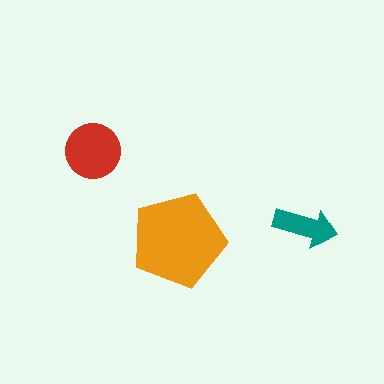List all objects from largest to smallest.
The orange pentagon, the red circle, the teal arrow.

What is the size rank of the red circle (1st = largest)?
2nd.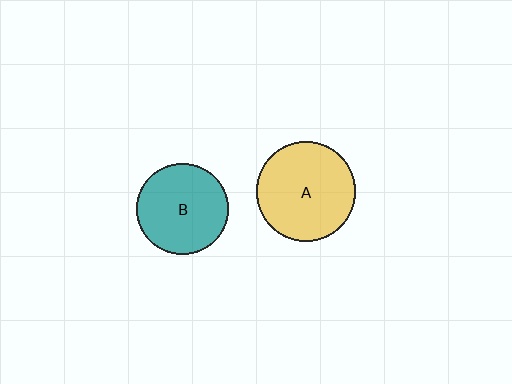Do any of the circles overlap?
No, none of the circles overlap.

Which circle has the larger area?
Circle A (yellow).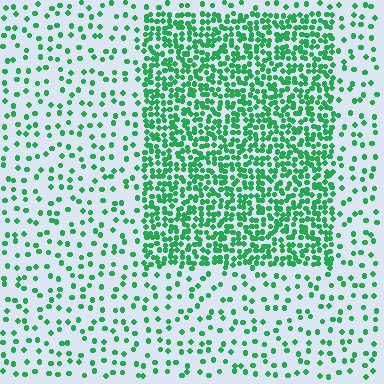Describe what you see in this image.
The image contains small green elements arranged at two different densities. A rectangle-shaped region is visible where the elements are more densely packed than the surrounding area.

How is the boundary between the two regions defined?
The boundary is defined by a change in element density (approximately 3.1x ratio). All elements are the same color, size, and shape.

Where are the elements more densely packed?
The elements are more densely packed inside the rectangle boundary.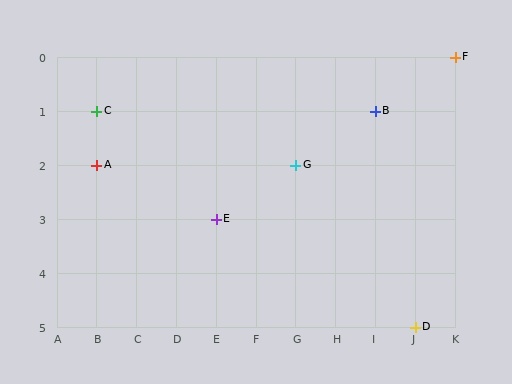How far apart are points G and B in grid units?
Points G and B are 2 columns and 1 row apart (about 2.2 grid units diagonally).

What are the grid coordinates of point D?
Point D is at grid coordinates (J, 5).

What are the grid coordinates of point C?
Point C is at grid coordinates (B, 1).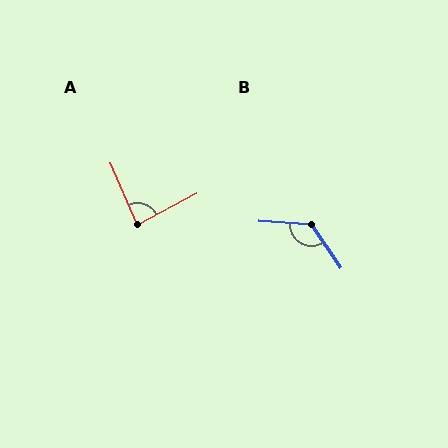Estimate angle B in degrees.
Approximately 128 degrees.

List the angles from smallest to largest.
A (85°), B (128°).